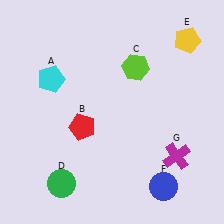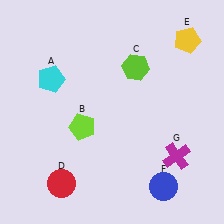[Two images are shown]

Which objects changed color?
B changed from red to lime. D changed from green to red.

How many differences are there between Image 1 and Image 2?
There are 2 differences between the two images.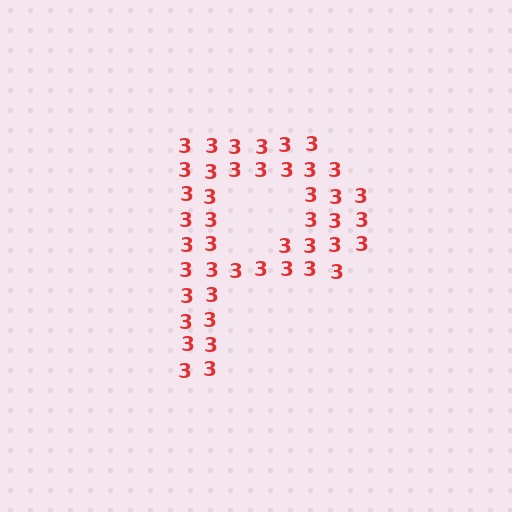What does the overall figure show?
The overall figure shows the letter P.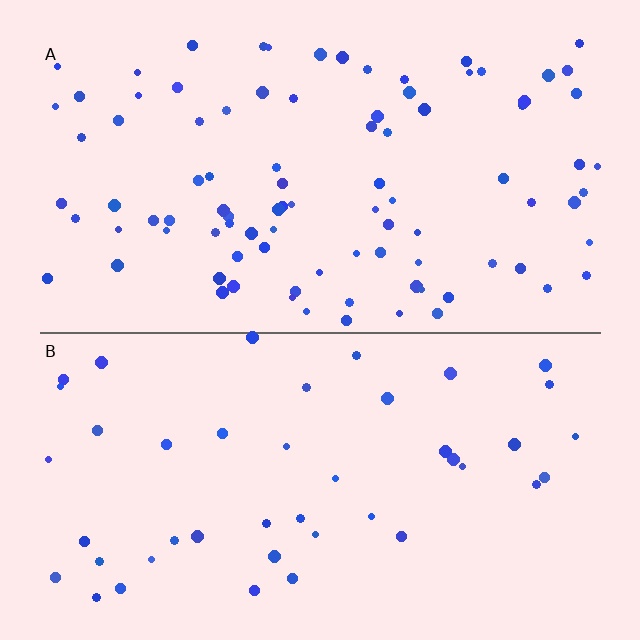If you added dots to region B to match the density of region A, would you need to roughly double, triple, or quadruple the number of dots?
Approximately double.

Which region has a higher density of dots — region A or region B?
A (the top).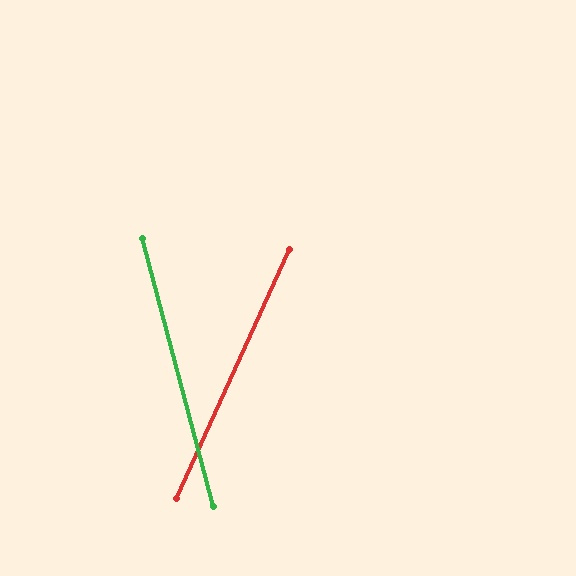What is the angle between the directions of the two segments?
Approximately 39 degrees.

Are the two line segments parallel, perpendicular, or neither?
Neither parallel nor perpendicular — they differ by about 39°.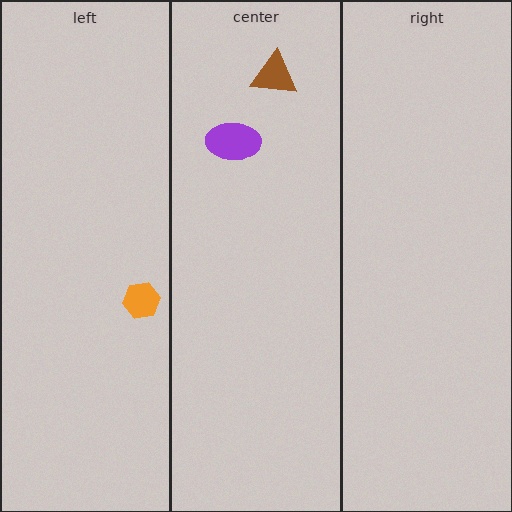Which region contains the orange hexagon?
The left region.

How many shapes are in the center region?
2.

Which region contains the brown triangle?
The center region.